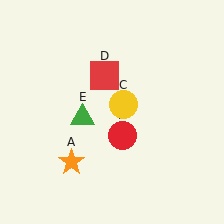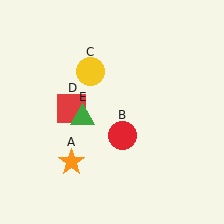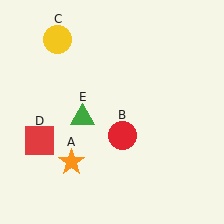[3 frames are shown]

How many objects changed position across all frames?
2 objects changed position: yellow circle (object C), red square (object D).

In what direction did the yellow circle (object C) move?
The yellow circle (object C) moved up and to the left.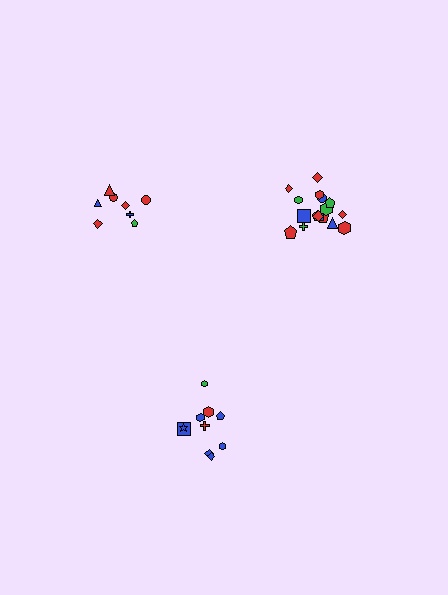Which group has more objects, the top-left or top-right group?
The top-right group.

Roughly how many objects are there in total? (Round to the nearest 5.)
Roughly 35 objects in total.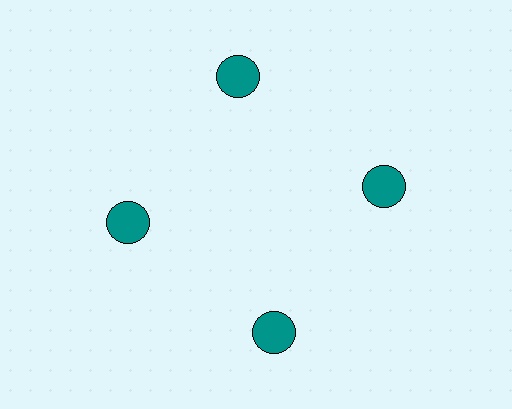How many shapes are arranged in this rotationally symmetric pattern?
There are 4 shapes, arranged in 4 groups of 1.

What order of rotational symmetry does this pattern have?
This pattern has 4-fold rotational symmetry.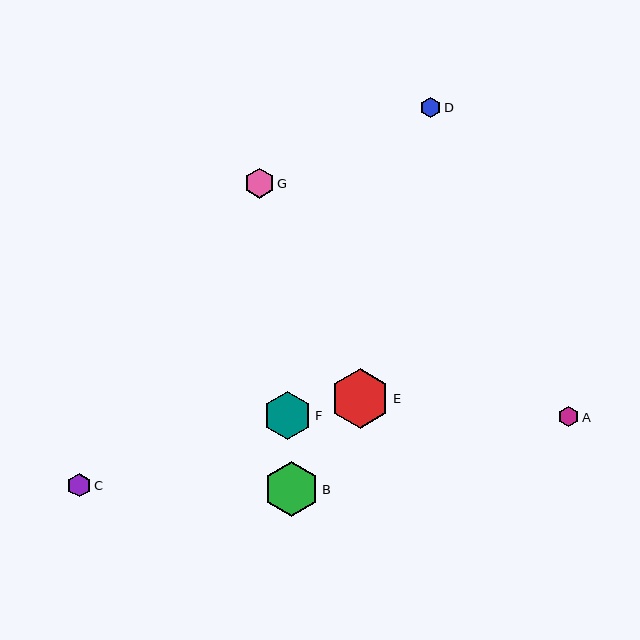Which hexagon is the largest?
Hexagon E is the largest with a size of approximately 60 pixels.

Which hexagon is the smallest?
Hexagon A is the smallest with a size of approximately 20 pixels.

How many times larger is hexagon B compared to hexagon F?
Hexagon B is approximately 1.1 times the size of hexagon F.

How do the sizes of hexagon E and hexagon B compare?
Hexagon E and hexagon B are approximately the same size.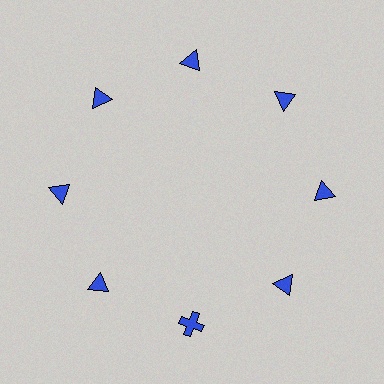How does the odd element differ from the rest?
It has a different shape: cross instead of triangle.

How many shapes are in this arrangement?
There are 8 shapes arranged in a ring pattern.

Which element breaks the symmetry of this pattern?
The blue cross at roughly the 6 o'clock position breaks the symmetry. All other shapes are blue triangles.